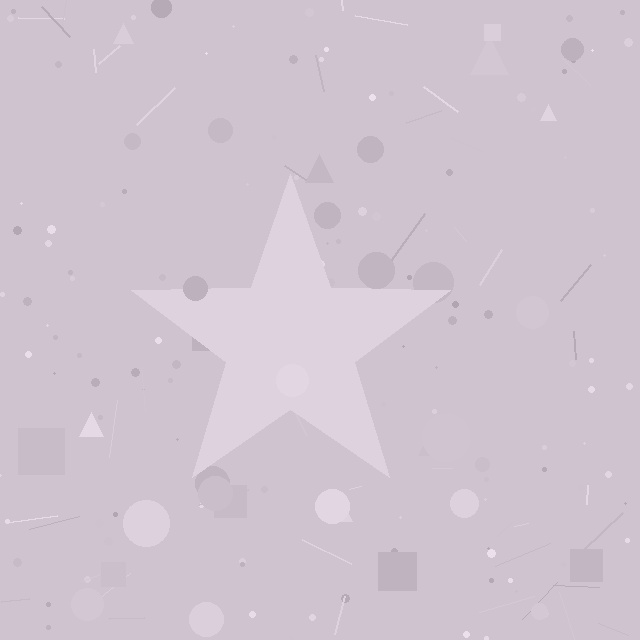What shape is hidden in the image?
A star is hidden in the image.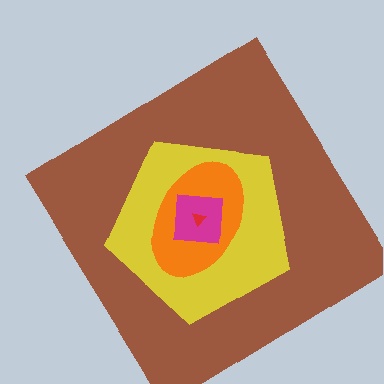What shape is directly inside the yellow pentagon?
The orange ellipse.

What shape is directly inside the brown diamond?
The yellow pentagon.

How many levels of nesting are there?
5.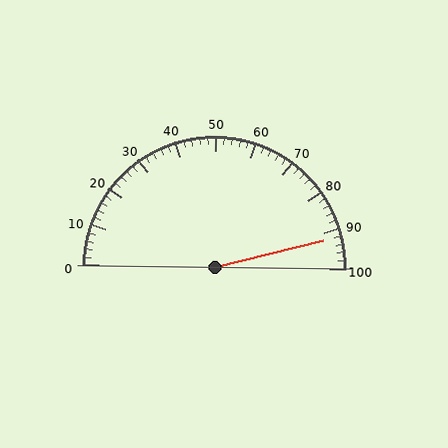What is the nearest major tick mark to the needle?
The nearest major tick mark is 90.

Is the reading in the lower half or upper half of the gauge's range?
The reading is in the upper half of the range (0 to 100).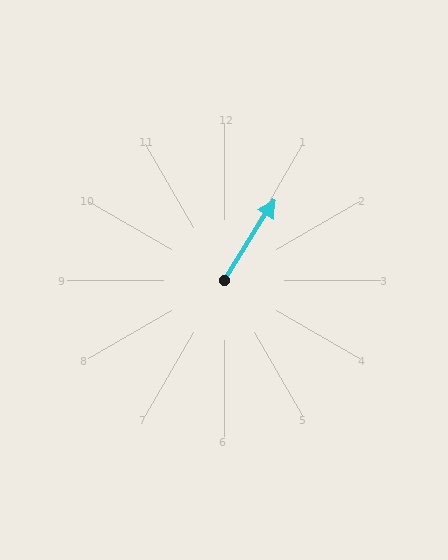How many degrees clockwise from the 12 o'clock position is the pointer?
Approximately 32 degrees.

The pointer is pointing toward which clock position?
Roughly 1 o'clock.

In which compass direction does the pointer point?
Northeast.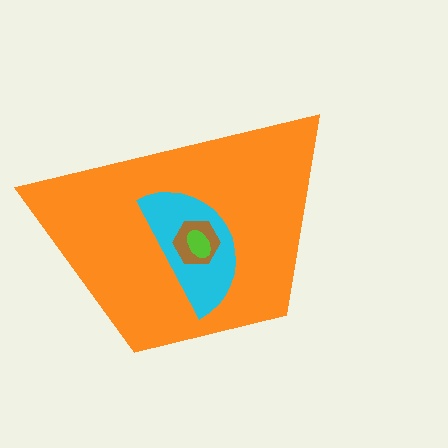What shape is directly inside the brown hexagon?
The lime ellipse.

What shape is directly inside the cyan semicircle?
The brown hexagon.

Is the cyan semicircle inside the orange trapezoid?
Yes.